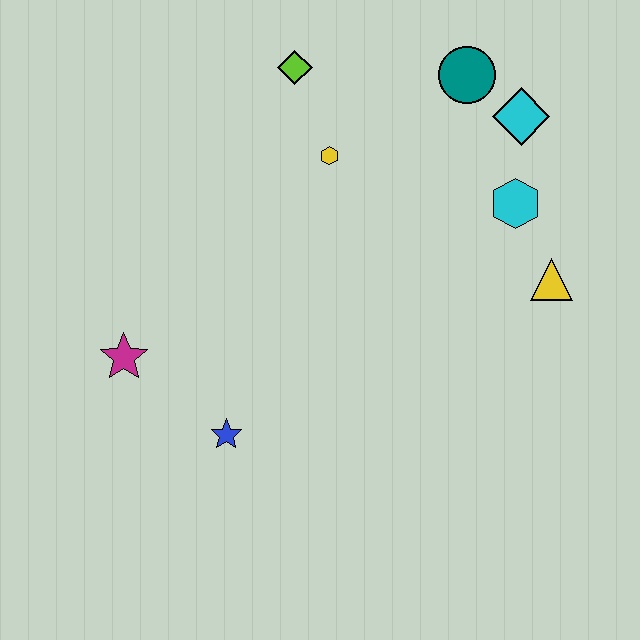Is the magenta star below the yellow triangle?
Yes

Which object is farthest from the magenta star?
The cyan diamond is farthest from the magenta star.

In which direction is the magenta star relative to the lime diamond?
The magenta star is below the lime diamond.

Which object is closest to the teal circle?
The cyan diamond is closest to the teal circle.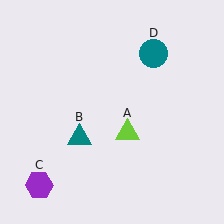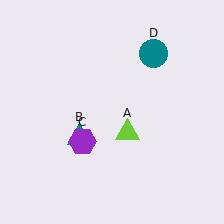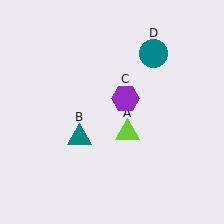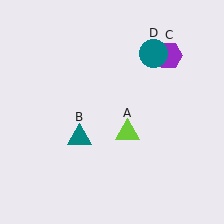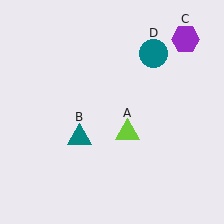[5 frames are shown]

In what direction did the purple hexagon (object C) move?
The purple hexagon (object C) moved up and to the right.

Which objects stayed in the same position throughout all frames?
Lime triangle (object A) and teal triangle (object B) and teal circle (object D) remained stationary.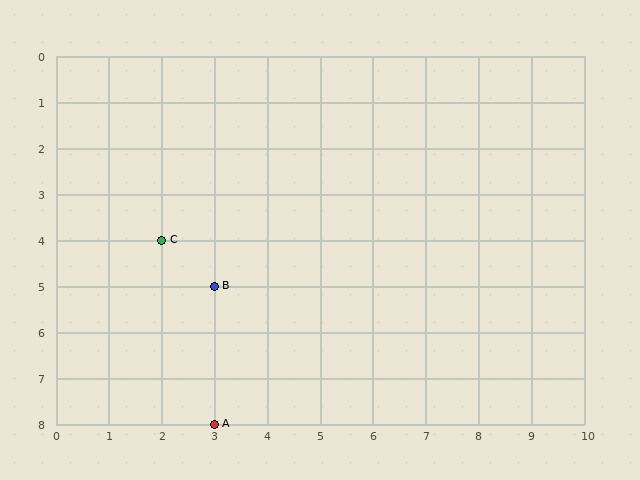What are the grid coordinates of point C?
Point C is at grid coordinates (2, 4).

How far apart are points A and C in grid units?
Points A and C are 1 column and 4 rows apart (about 4.1 grid units diagonally).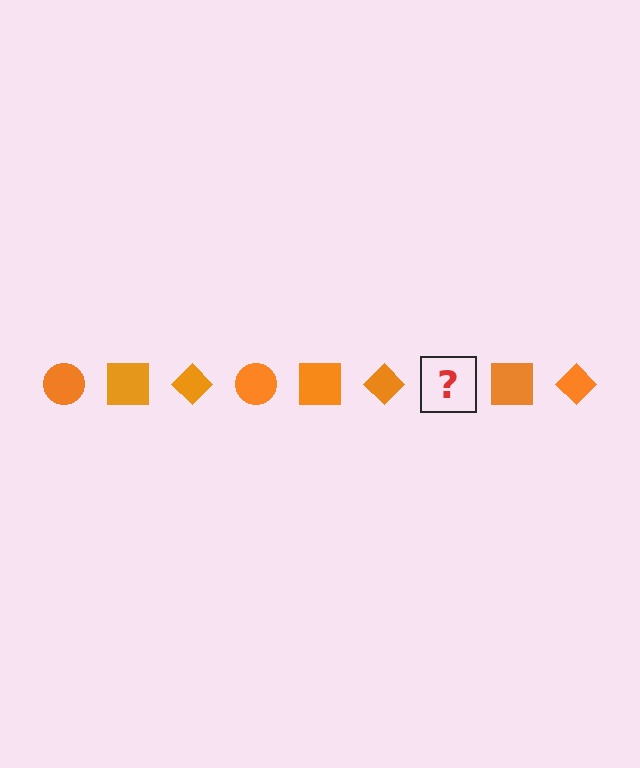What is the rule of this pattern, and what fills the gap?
The rule is that the pattern cycles through circle, square, diamond shapes in orange. The gap should be filled with an orange circle.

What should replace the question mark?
The question mark should be replaced with an orange circle.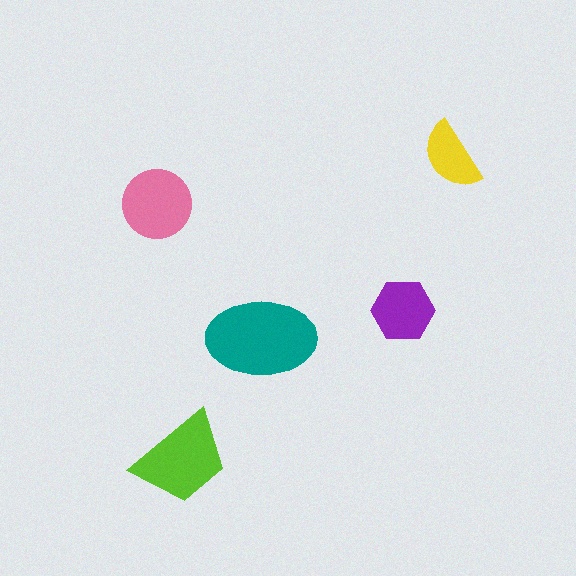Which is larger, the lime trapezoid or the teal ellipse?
The teal ellipse.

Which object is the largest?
The teal ellipse.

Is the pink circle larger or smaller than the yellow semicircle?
Larger.